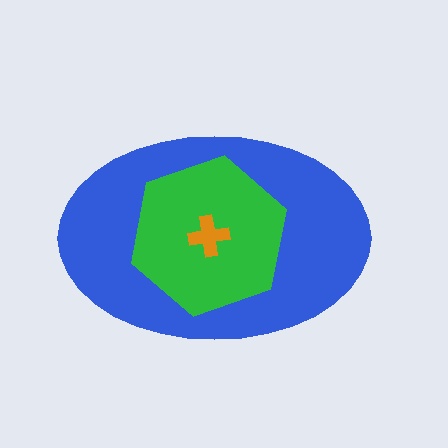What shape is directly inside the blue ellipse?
The green hexagon.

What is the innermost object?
The orange cross.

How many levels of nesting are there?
3.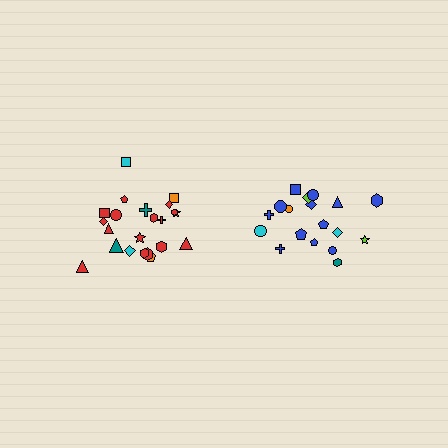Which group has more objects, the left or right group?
The left group.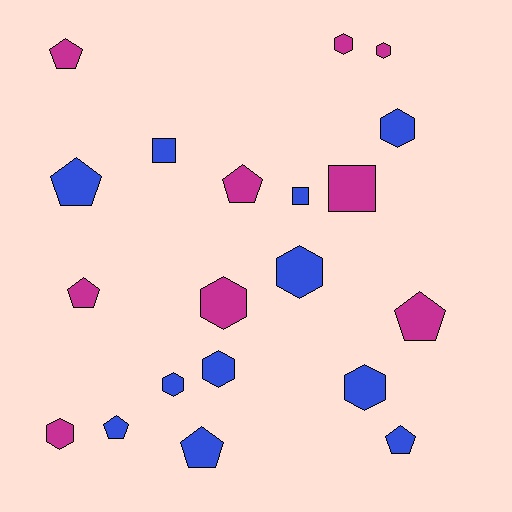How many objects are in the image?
There are 20 objects.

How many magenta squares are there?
There is 1 magenta square.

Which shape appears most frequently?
Hexagon, with 9 objects.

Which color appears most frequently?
Blue, with 11 objects.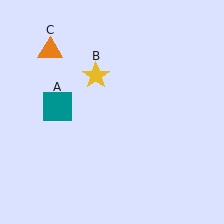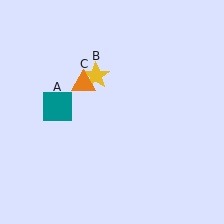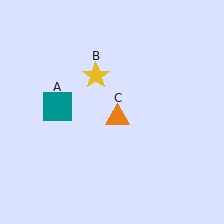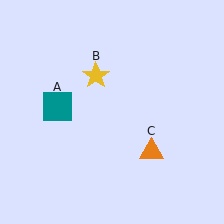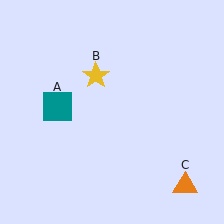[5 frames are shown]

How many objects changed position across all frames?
1 object changed position: orange triangle (object C).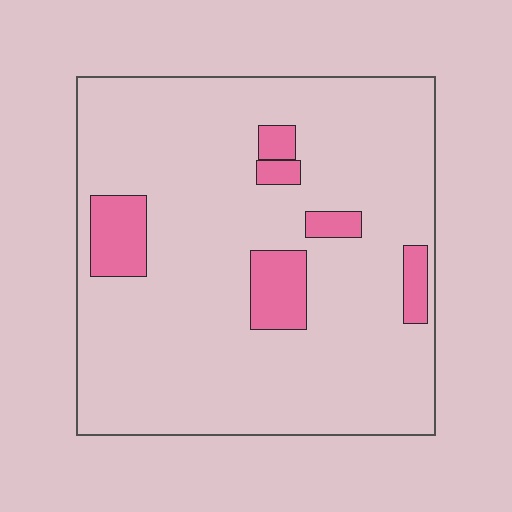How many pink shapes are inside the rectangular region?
6.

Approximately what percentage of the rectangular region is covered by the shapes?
Approximately 10%.